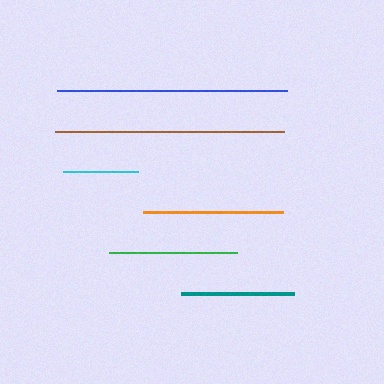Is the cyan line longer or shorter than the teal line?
The teal line is longer than the cyan line.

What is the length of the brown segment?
The brown segment is approximately 229 pixels long.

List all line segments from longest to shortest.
From longest to shortest: blue, brown, orange, green, teal, cyan.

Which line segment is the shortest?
The cyan line is the shortest at approximately 76 pixels.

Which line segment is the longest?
The blue line is the longest at approximately 230 pixels.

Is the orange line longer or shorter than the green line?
The orange line is longer than the green line.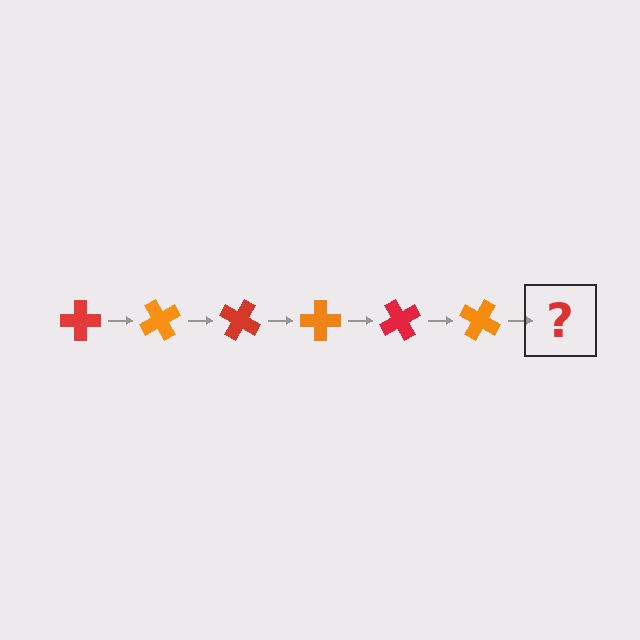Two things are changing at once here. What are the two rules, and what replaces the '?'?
The two rules are that it rotates 60 degrees each step and the color cycles through red and orange. The '?' should be a red cross, rotated 360 degrees from the start.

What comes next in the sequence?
The next element should be a red cross, rotated 360 degrees from the start.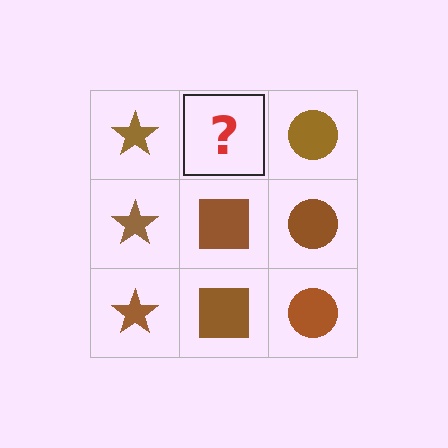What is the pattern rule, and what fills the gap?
The rule is that each column has a consistent shape. The gap should be filled with a brown square.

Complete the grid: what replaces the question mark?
The question mark should be replaced with a brown square.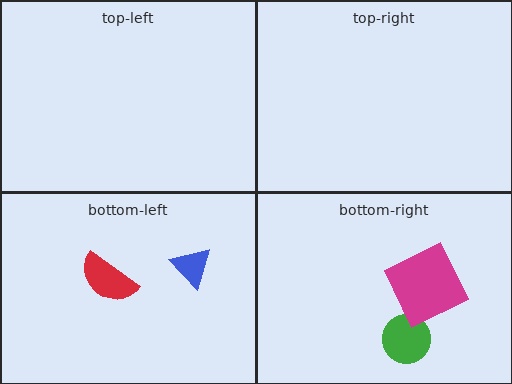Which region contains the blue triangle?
The bottom-left region.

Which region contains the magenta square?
The bottom-right region.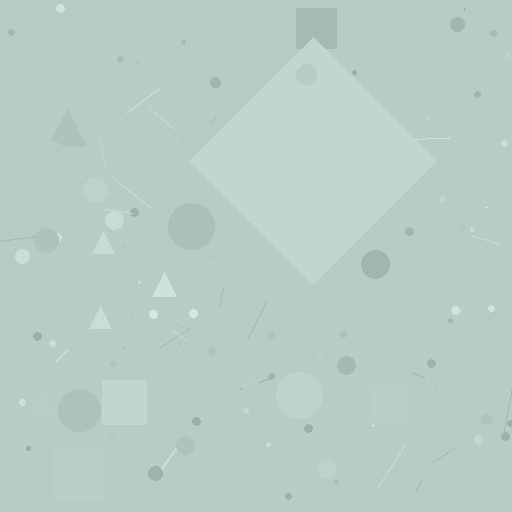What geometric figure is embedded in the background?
A diamond is embedded in the background.